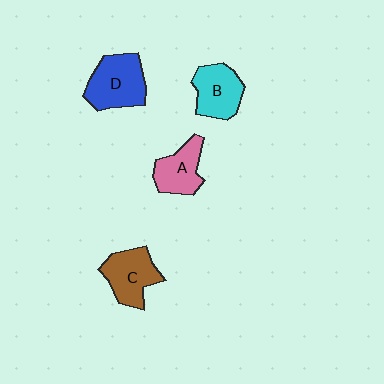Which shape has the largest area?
Shape D (blue).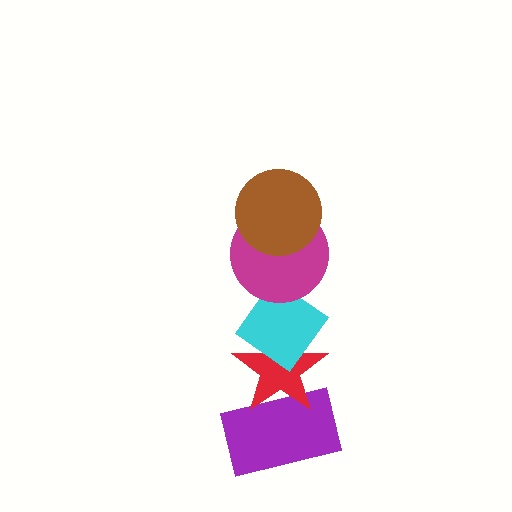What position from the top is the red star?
The red star is 4th from the top.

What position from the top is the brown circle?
The brown circle is 1st from the top.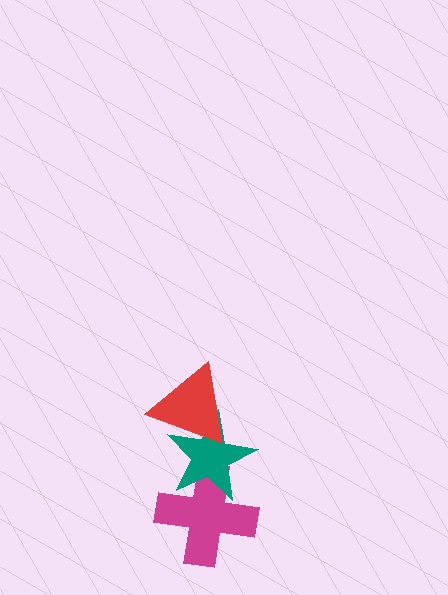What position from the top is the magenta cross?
The magenta cross is 3rd from the top.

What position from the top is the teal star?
The teal star is 2nd from the top.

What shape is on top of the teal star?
The red triangle is on top of the teal star.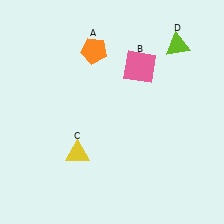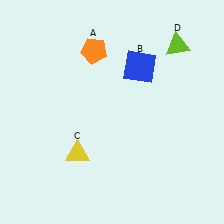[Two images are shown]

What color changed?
The square (B) changed from pink in Image 1 to blue in Image 2.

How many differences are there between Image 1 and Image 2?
There is 1 difference between the two images.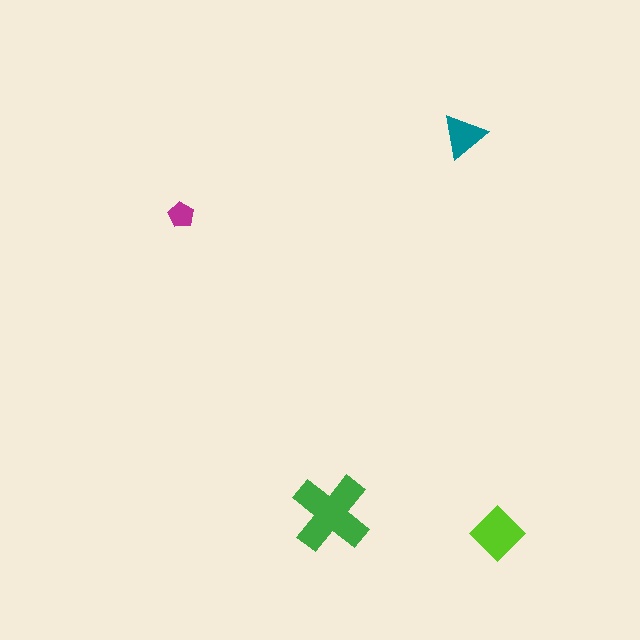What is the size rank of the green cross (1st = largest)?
1st.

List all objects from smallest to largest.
The magenta pentagon, the teal triangle, the lime diamond, the green cross.